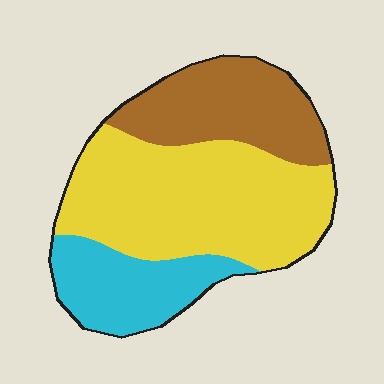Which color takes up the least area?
Cyan, at roughly 20%.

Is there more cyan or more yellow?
Yellow.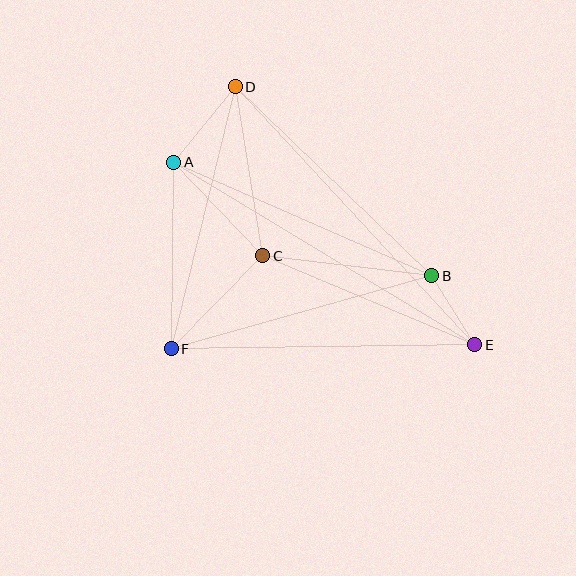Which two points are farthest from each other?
Points D and E are farthest from each other.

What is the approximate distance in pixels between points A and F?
The distance between A and F is approximately 186 pixels.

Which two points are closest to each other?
Points B and E are closest to each other.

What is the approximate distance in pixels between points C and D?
The distance between C and D is approximately 171 pixels.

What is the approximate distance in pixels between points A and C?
The distance between A and C is approximately 129 pixels.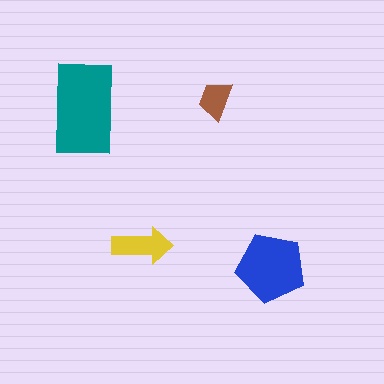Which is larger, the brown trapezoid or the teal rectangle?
The teal rectangle.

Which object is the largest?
The teal rectangle.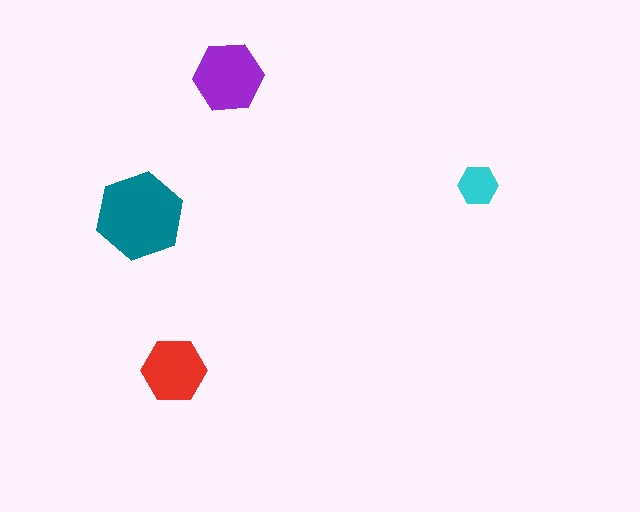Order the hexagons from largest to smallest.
the teal one, the purple one, the red one, the cyan one.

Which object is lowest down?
The red hexagon is bottommost.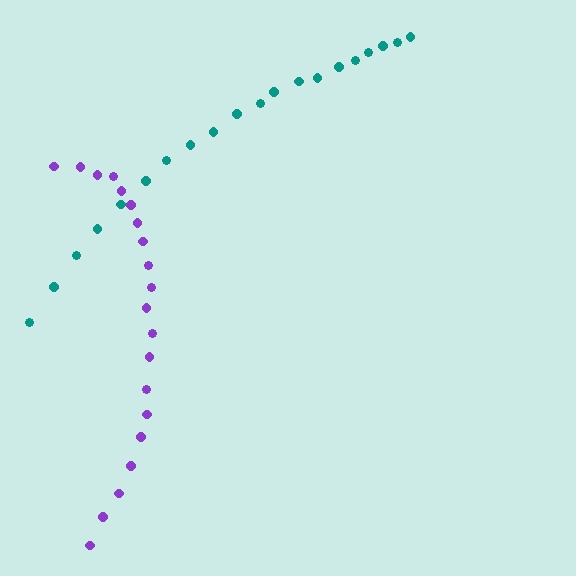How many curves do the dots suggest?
There are 2 distinct paths.